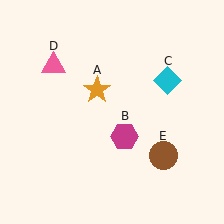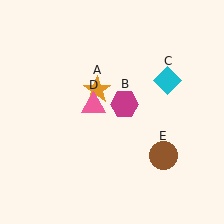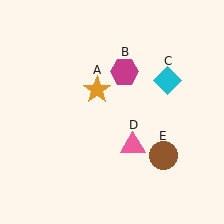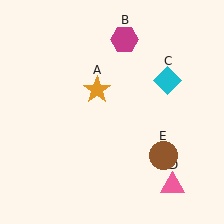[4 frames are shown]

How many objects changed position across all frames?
2 objects changed position: magenta hexagon (object B), pink triangle (object D).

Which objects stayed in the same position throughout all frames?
Orange star (object A) and cyan diamond (object C) and brown circle (object E) remained stationary.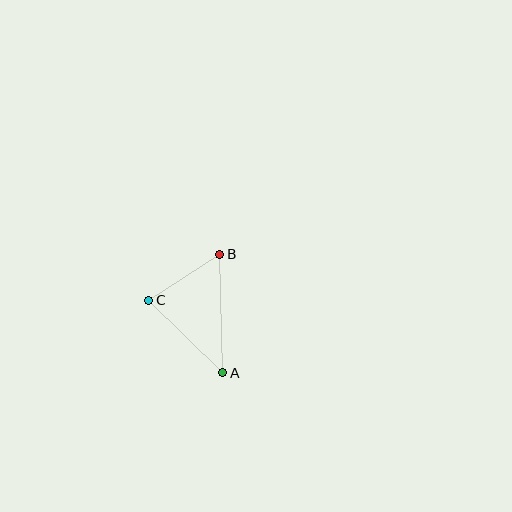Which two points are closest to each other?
Points B and C are closest to each other.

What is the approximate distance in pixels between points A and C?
The distance between A and C is approximately 103 pixels.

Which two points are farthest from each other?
Points A and B are farthest from each other.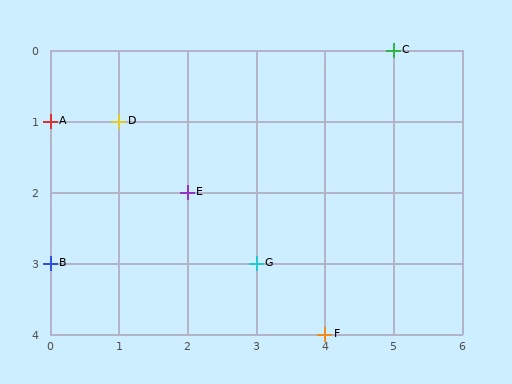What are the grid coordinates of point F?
Point F is at grid coordinates (4, 4).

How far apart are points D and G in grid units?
Points D and G are 2 columns and 2 rows apart (about 2.8 grid units diagonally).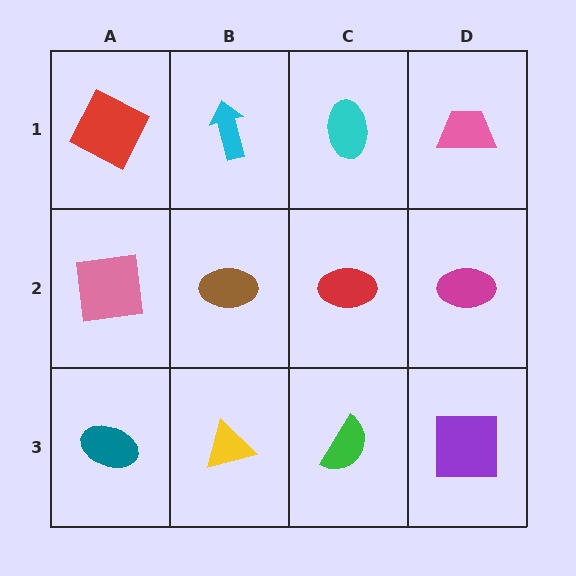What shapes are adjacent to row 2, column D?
A pink trapezoid (row 1, column D), a purple square (row 3, column D), a red ellipse (row 2, column C).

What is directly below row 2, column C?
A green semicircle.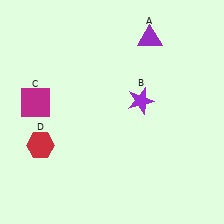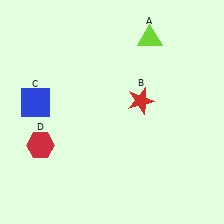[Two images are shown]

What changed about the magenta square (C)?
In Image 1, C is magenta. In Image 2, it changed to blue.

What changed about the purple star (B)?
In Image 1, B is purple. In Image 2, it changed to red.